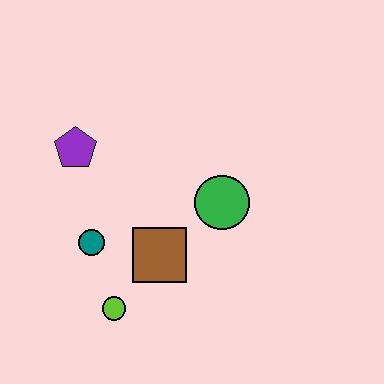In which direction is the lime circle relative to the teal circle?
The lime circle is below the teal circle.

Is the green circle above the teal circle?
Yes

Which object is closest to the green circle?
The brown square is closest to the green circle.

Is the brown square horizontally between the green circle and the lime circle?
Yes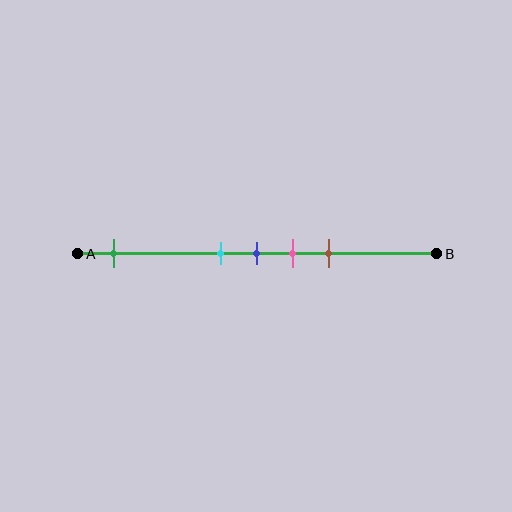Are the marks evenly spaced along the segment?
No, the marks are not evenly spaced.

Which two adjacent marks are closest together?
The cyan and blue marks are the closest adjacent pair.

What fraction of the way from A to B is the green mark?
The green mark is approximately 10% (0.1) of the way from A to B.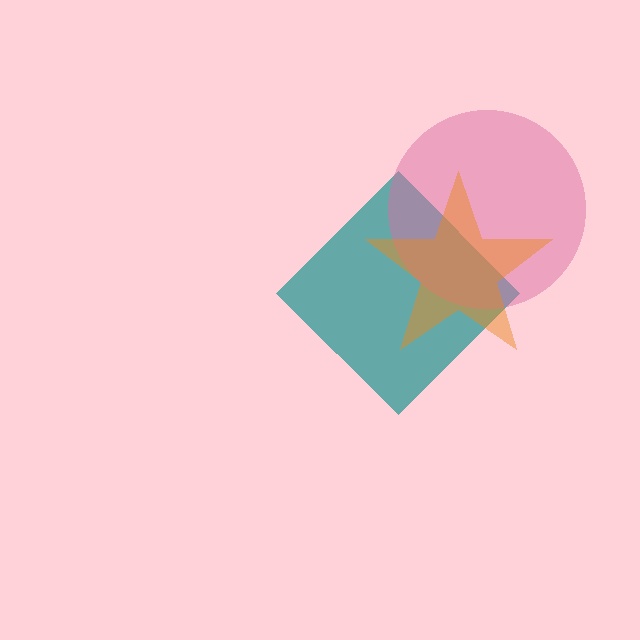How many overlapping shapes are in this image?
There are 3 overlapping shapes in the image.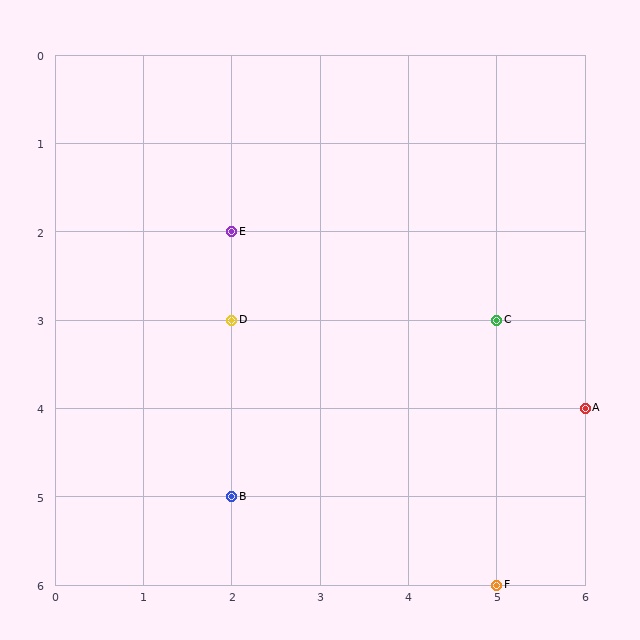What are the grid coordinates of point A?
Point A is at grid coordinates (6, 4).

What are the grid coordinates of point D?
Point D is at grid coordinates (2, 3).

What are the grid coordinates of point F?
Point F is at grid coordinates (5, 6).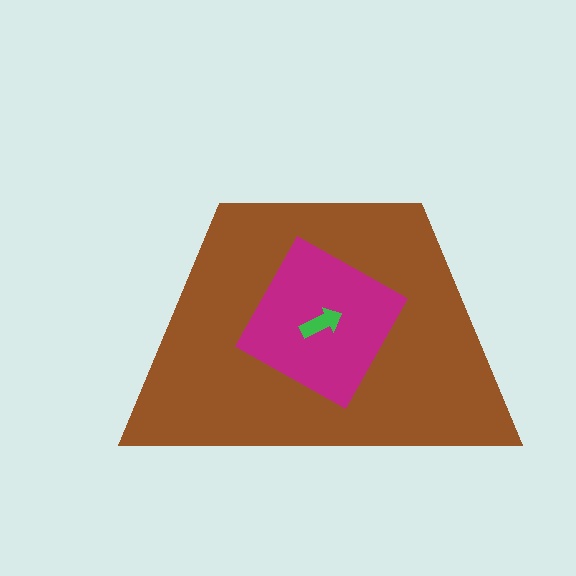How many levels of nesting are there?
3.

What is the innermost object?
The green arrow.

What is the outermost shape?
The brown trapezoid.